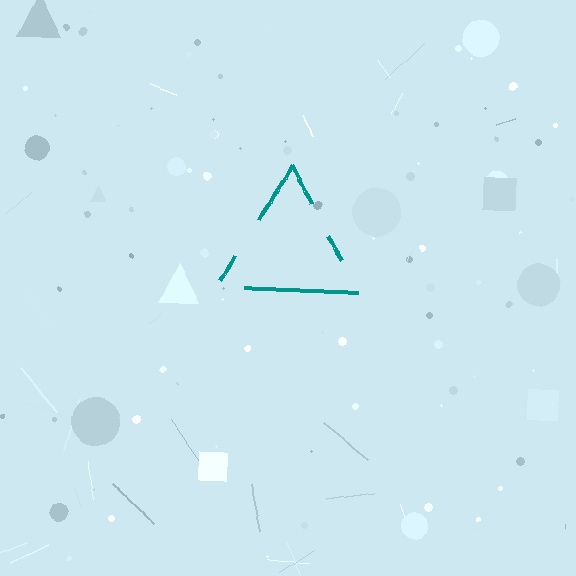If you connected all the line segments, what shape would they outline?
They would outline a triangle.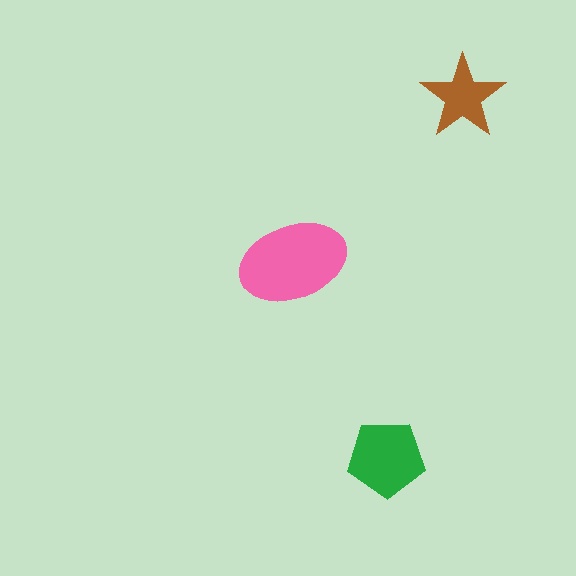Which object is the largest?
The pink ellipse.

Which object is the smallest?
The brown star.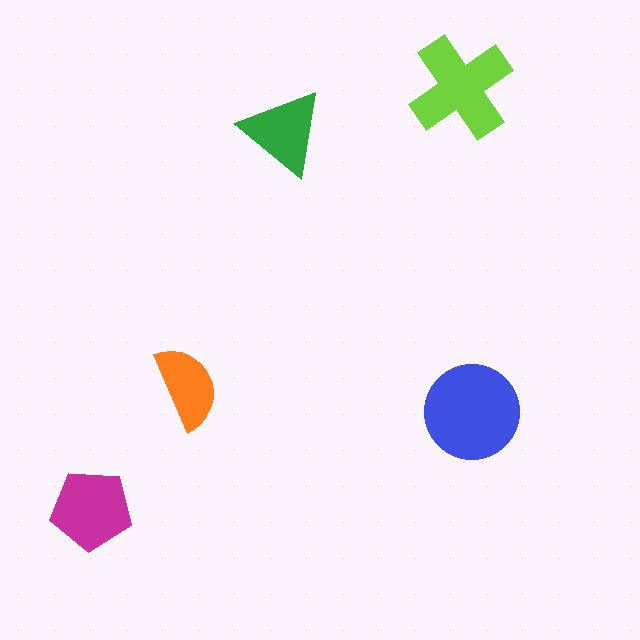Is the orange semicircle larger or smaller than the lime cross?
Smaller.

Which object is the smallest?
The orange semicircle.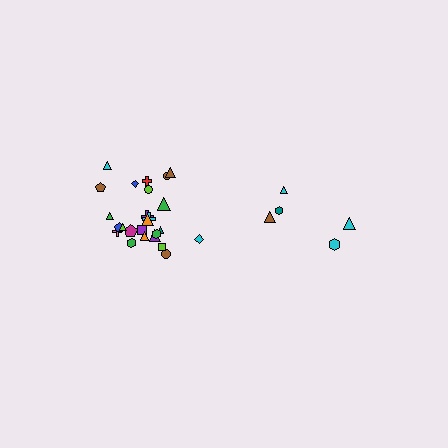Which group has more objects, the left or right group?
The left group.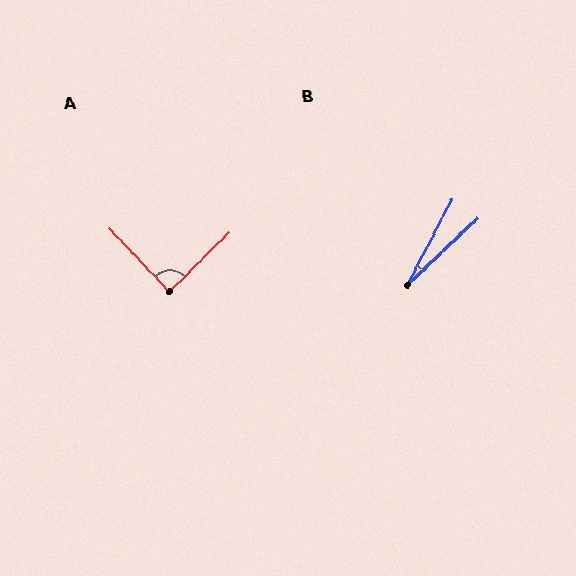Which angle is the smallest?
B, at approximately 19 degrees.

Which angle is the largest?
A, at approximately 89 degrees.